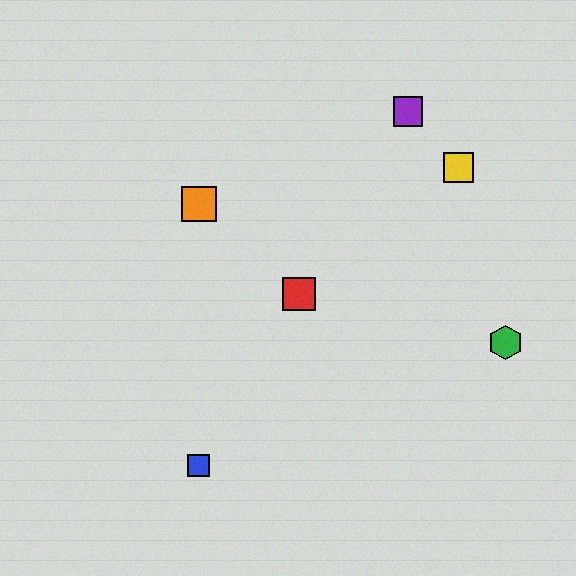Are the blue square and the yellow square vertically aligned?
No, the blue square is at x≈199 and the yellow square is at x≈458.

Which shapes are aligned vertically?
The blue square, the orange square are aligned vertically.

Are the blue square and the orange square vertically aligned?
Yes, both are at x≈199.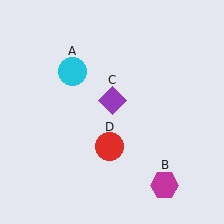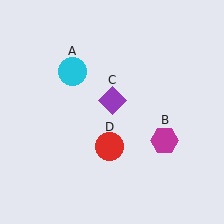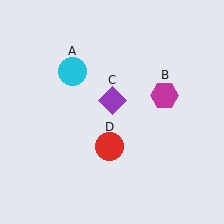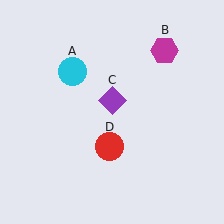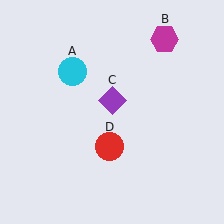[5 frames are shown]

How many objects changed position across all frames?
1 object changed position: magenta hexagon (object B).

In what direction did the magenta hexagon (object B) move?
The magenta hexagon (object B) moved up.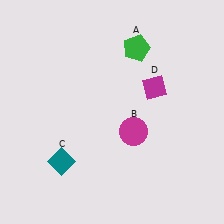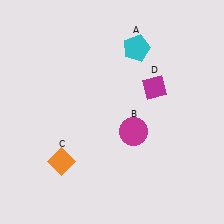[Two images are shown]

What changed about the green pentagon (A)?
In Image 1, A is green. In Image 2, it changed to cyan.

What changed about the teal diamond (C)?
In Image 1, C is teal. In Image 2, it changed to orange.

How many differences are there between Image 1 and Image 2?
There are 2 differences between the two images.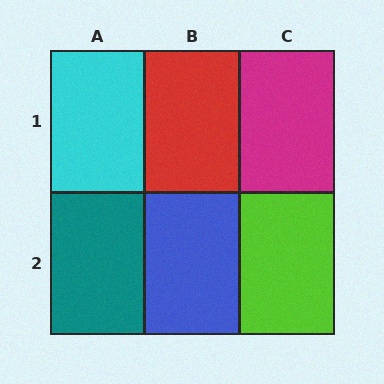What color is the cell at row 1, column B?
Red.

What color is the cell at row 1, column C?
Magenta.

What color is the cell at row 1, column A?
Cyan.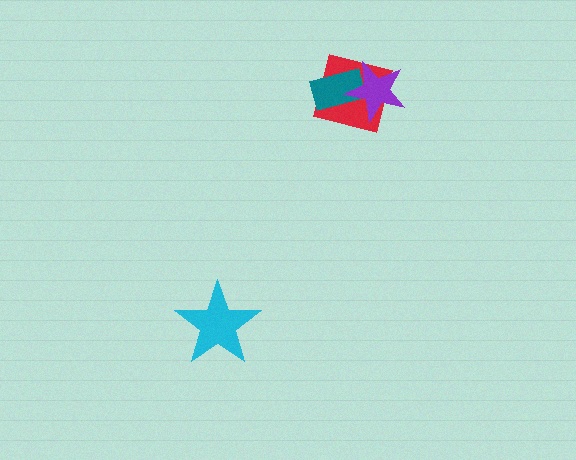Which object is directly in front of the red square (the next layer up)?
The teal rectangle is directly in front of the red square.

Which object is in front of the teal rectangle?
The purple star is in front of the teal rectangle.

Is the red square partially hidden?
Yes, it is partially covered by another shape.